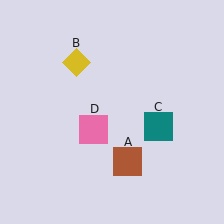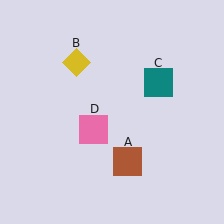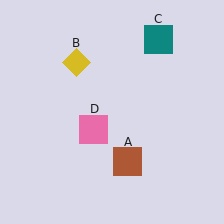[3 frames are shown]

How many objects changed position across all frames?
1 object changed position: teal square (object C).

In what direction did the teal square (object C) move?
The teal square (object C) moved up.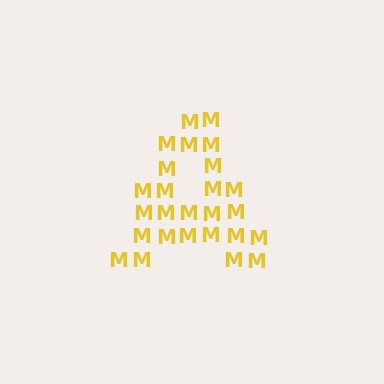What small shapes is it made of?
It is made of small letter M's.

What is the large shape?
The large shape is the letter A.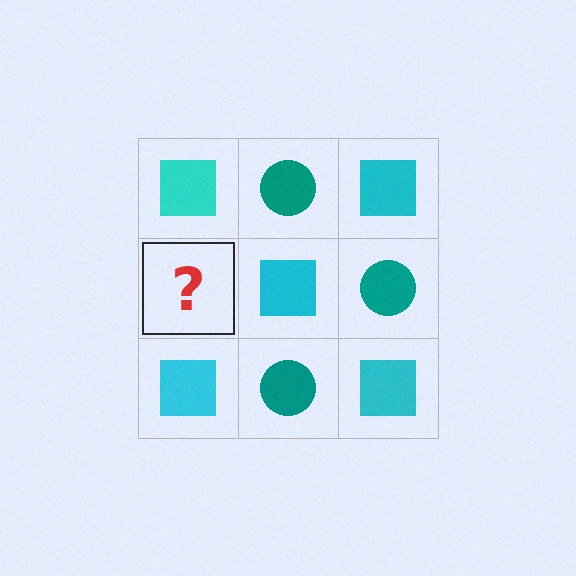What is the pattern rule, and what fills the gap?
The rule is that it alternates cyan square and teal circle in a checkerboard pattern. The gap should be filled with a teal circle.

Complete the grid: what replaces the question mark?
The question mark should be replaced with a teal circle.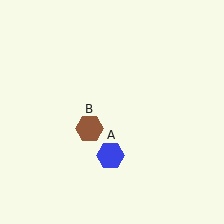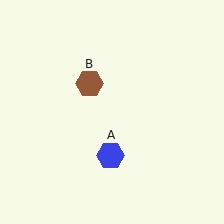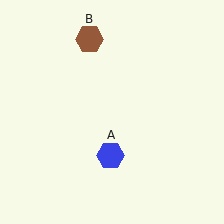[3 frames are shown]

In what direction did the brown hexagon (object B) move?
The brown hexagon (object B) moved up.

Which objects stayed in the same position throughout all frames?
Blue hexagon (object A) remained stationary.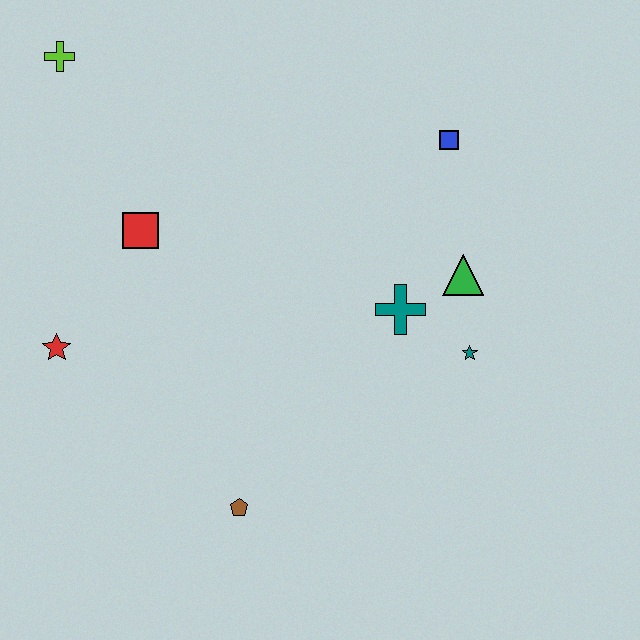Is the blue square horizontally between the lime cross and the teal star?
Yes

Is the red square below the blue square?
Yes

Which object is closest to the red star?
The red square is closest to the red star.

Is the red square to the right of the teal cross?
No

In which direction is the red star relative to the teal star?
The red star is to the left of the teal star.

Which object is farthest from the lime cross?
The teal star is farthest from the lime cross.